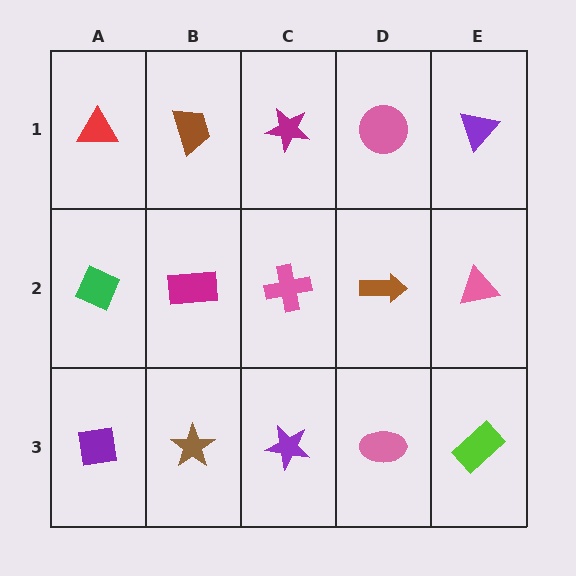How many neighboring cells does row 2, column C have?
4.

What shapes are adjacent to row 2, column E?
A purple triangle (row 1, column E), a lime rectangle (row 3, column E), a brown arrow (row 2, column D).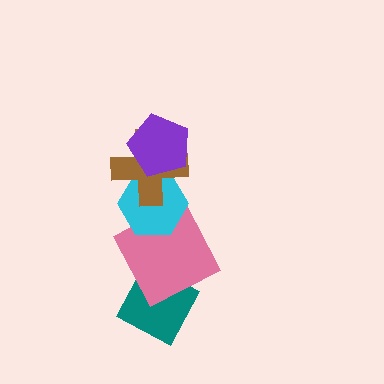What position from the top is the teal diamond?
The teal diamond is 5th from the top.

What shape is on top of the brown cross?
The purple pentagon is on top of the brown cross.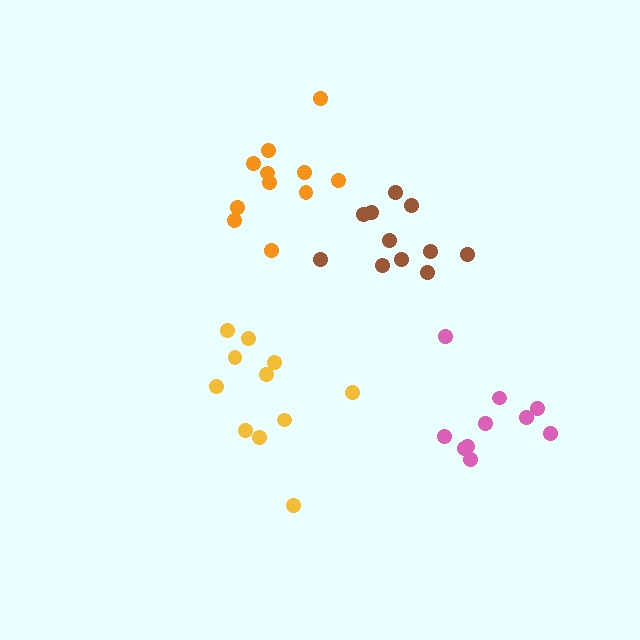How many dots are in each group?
Group 1: 11 dots, Group 2: 10 dots, Group 3: 11 dots, Group 4: 11 dots (43 total).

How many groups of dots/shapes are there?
There are 4 groups.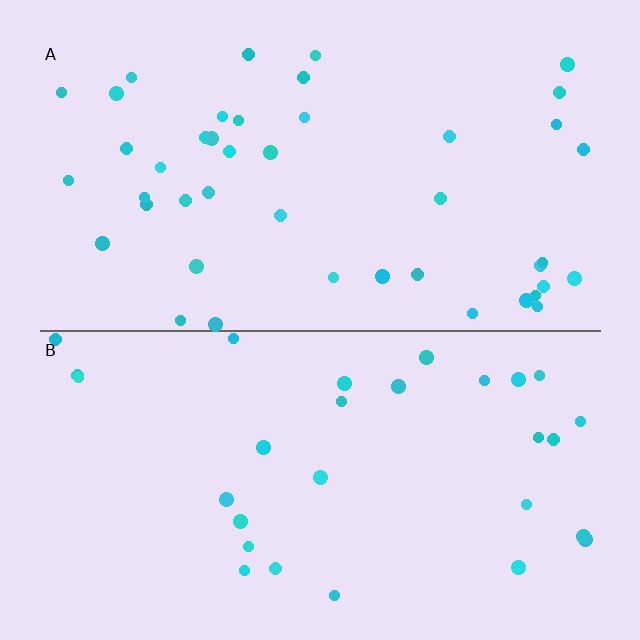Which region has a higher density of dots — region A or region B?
A (the top).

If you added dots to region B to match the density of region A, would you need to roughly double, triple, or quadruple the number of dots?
Approximately double.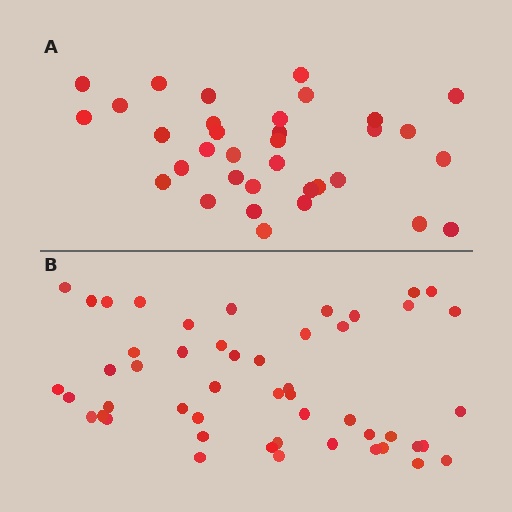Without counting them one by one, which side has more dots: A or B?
Region B (the bottom region) has more dots.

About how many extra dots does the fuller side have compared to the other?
Region B has approximately 15 more dots than region A.